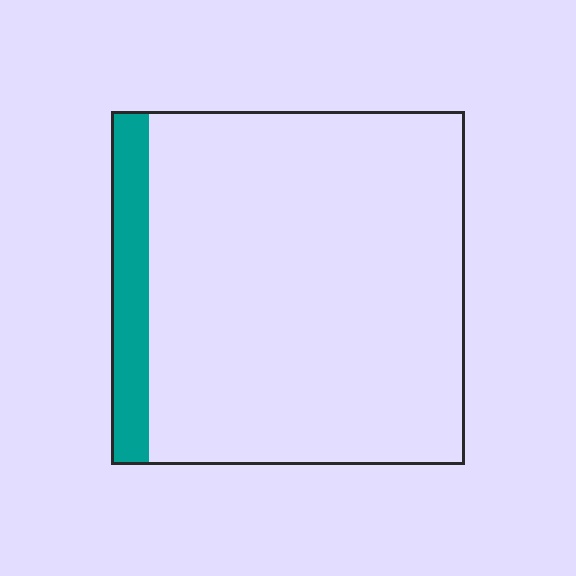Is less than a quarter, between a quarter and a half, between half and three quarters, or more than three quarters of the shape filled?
Less than a quarter.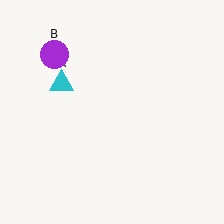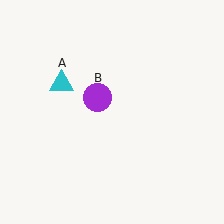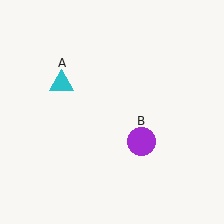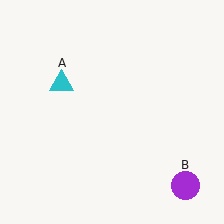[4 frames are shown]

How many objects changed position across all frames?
1 object changed position: purple circle (object B).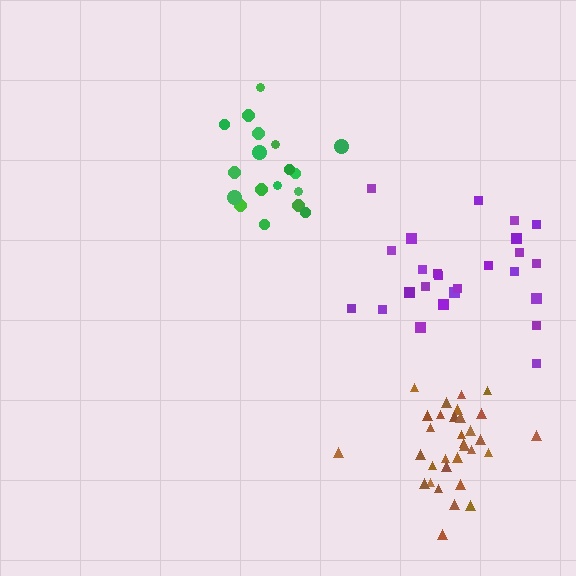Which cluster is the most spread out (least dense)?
Purple.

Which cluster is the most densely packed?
Brown.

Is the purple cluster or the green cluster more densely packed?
Green.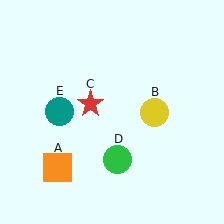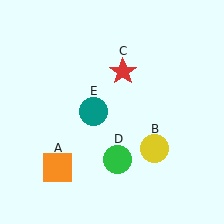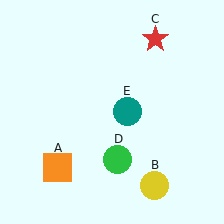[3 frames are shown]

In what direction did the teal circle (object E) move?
The teal circle (object E) moved right.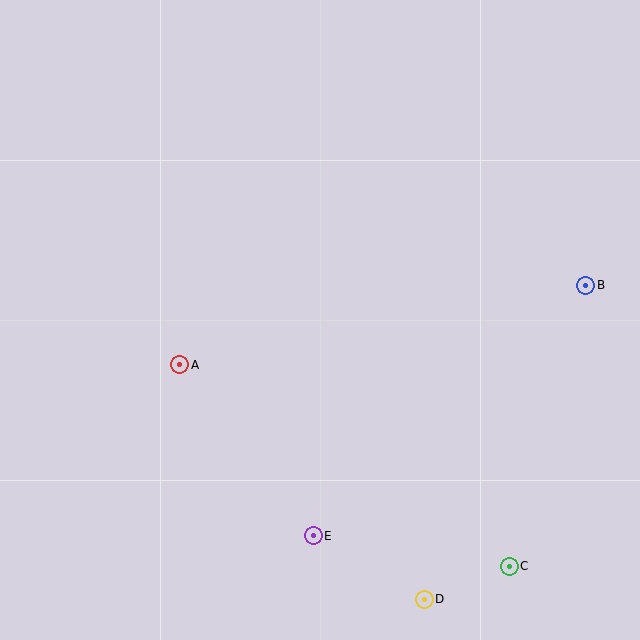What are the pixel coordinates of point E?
Point E is at (313, 536).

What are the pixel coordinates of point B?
Point B is at (586, 285).